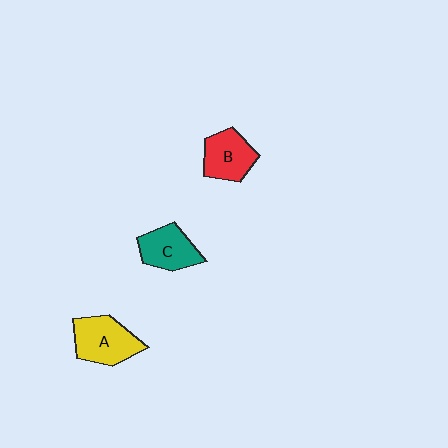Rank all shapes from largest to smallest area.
From largest to smallest: A (yellow), B (red), C (teal).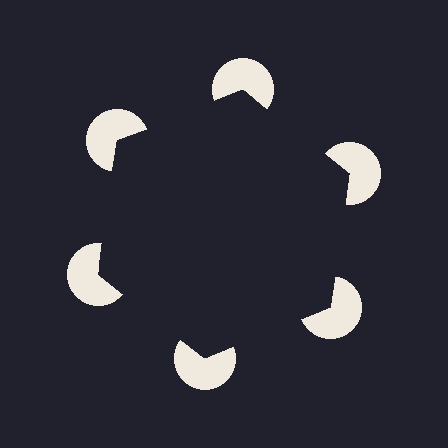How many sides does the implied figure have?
6 sides.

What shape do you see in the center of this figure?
An illusory hexagon — its edges are inferred from the aligned wedge cuts in the pac-man discs, not physically drawn.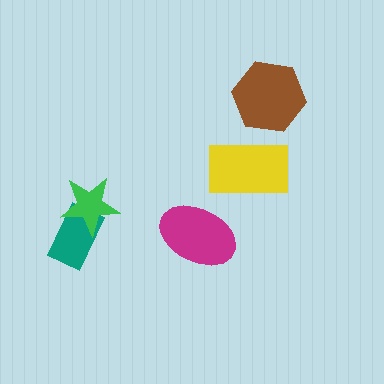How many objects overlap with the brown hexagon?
0 objects overlap with the brown hexagon.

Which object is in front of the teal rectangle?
The green star is in front of the teal rectangle.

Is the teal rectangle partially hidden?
Yes, it is partially covered by another shape.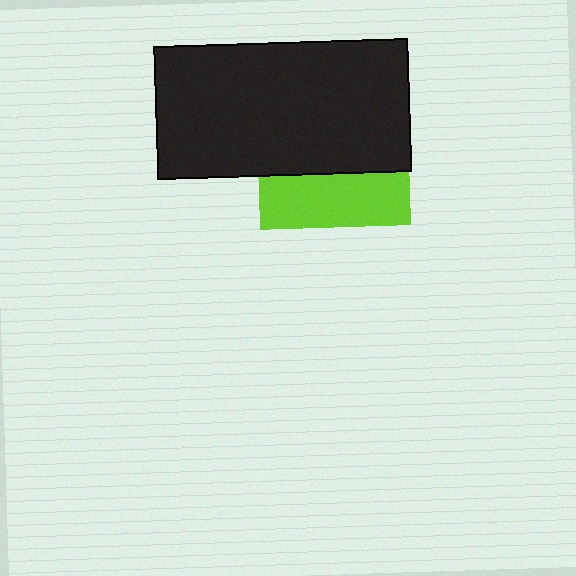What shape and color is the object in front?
The object in front is a black rectangle.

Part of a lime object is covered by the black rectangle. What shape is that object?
It is a square.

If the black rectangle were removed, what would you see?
You would see the complete lime square.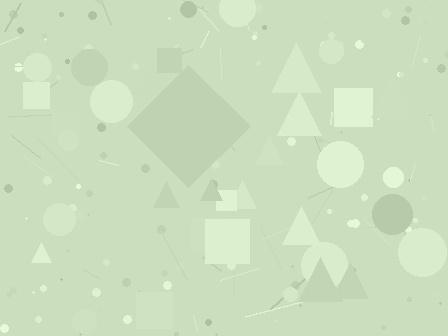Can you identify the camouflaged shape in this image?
The camouflaged shape is a diamond.